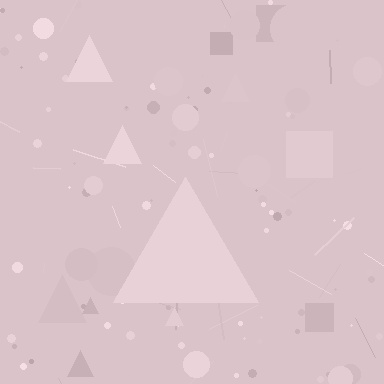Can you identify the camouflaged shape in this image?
The camouflaged shape is a triangle.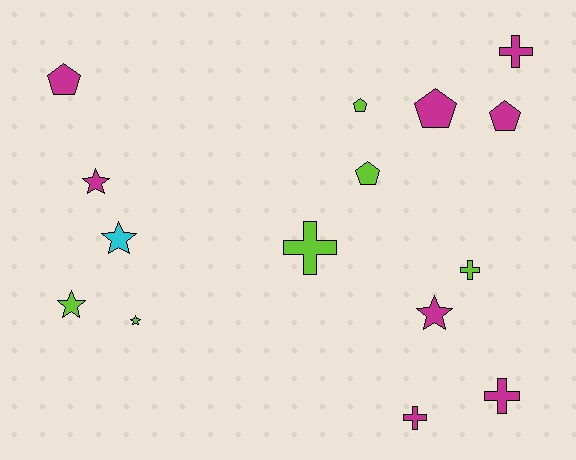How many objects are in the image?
There are 15 objects.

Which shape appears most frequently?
Star, with 5 objects.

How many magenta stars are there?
There are 2 magenta stars.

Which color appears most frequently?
Magenta, with 8 objects.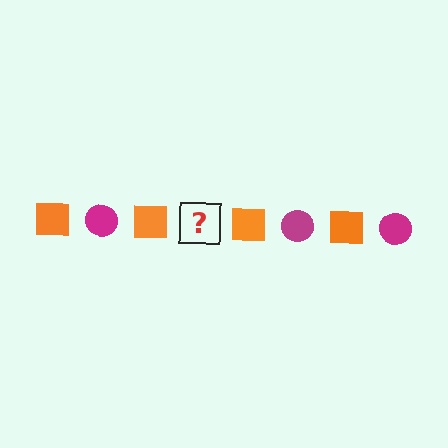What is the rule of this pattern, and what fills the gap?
The rule is that the pattern alternates between orange square and magenta circle. The gap should be filled with a magenta circle.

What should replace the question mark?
The question mark should be replaced with a magenta circle.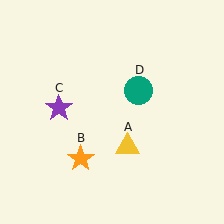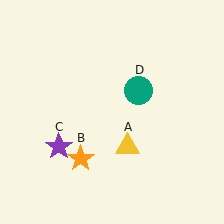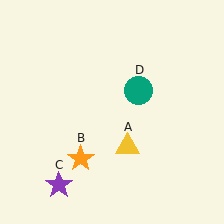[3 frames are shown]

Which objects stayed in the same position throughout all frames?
Yellow triangle (object A) and orange star (object B) and teal circle (object D) remained stationary.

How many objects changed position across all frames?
1 object changed position: purple star (object C).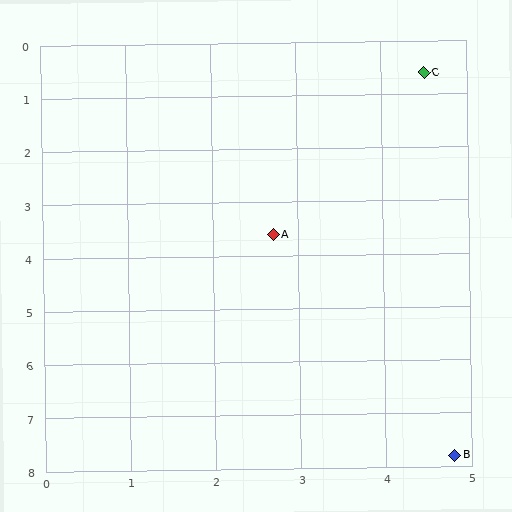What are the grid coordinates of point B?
Point B is at approximately (4.8, 7.8).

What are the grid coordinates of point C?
Point C is at approximately (4.5, 0.6).